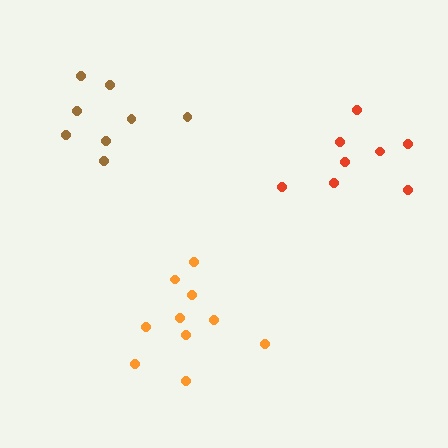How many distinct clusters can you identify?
There are 3 distinct clusters.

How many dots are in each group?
Group 1: 10 dots, Group 2: 8 dots, Group 3: 8 dots (26 total).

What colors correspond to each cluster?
The clusters are colored: orange, red, brown.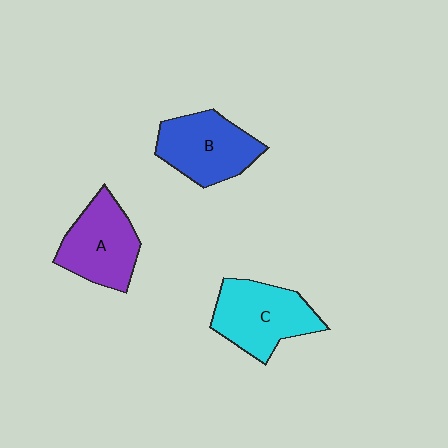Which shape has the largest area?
Shape C (cyan).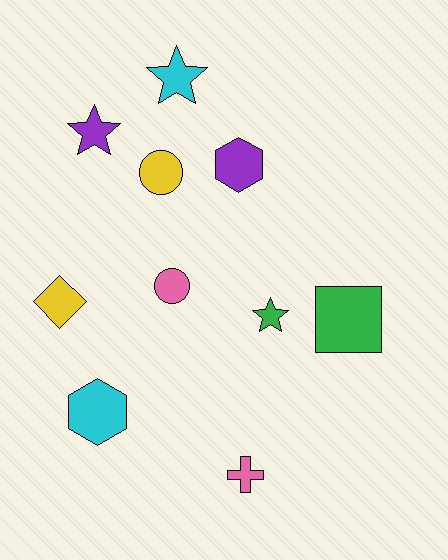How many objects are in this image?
There are 10 objects.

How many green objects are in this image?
There are 2 green objects.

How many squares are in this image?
There is 1 square.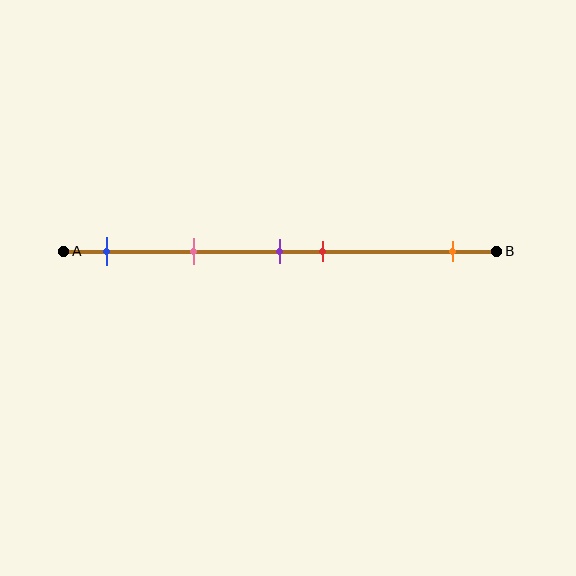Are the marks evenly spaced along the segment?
No, the marks are not evenly spaced.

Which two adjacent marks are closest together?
The purple and red marks are the closest adjacent pair.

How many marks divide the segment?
There are 5 marks dividing the segment.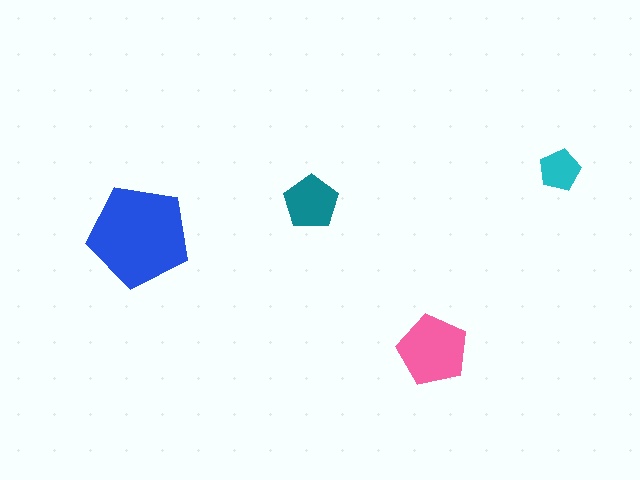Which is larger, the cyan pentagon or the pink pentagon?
The pink one.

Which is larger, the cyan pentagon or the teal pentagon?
The teal one.